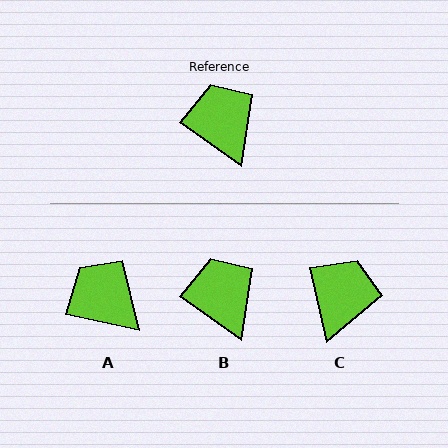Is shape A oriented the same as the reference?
No, it is off by about 22 degrees.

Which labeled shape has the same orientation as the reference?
B.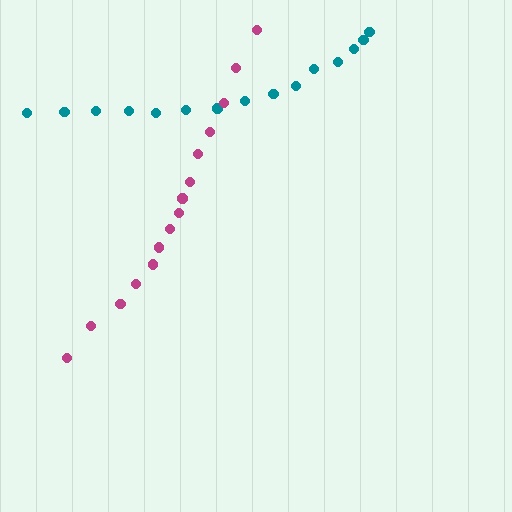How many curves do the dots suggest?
There are 2 distinct paths.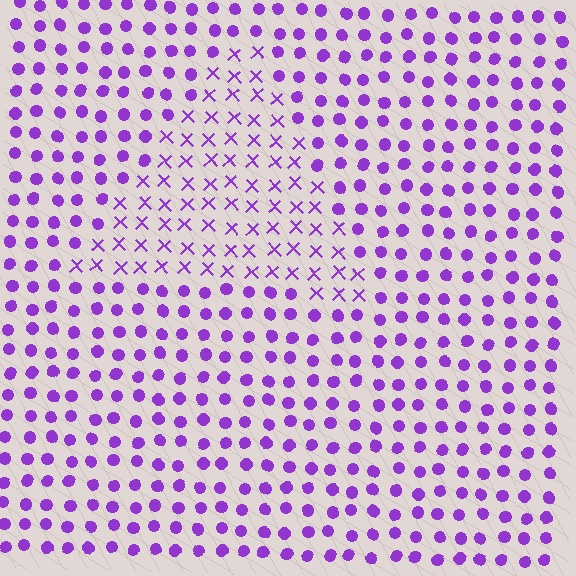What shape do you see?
I see a triangle.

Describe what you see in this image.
The image is filled with small purple elements arranged in a uniform grid. A triangle-shaped region contains X marks, while the surrounding area contains circles. The boundary is defined purely by the change in element shape.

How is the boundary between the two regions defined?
The boundary is defined by a change in element shape: X marks inside vs. circles outside. All elements share the same color and spacing.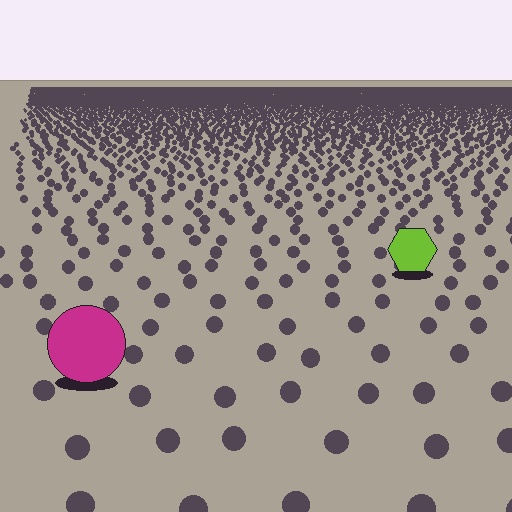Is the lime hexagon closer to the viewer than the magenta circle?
No. The magenta circle is closer — you can tell from the texture gradient: the ground texture is coarser near it.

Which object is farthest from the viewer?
The lime hexagon is farthest from the viewer. It appears smaller and the ground texture around it is denser.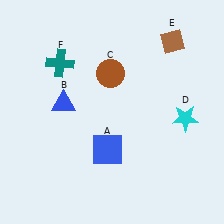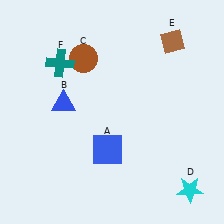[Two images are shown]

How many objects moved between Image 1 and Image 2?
2 objects moved between the two images.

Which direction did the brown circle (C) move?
The brown circle (C) moved left.